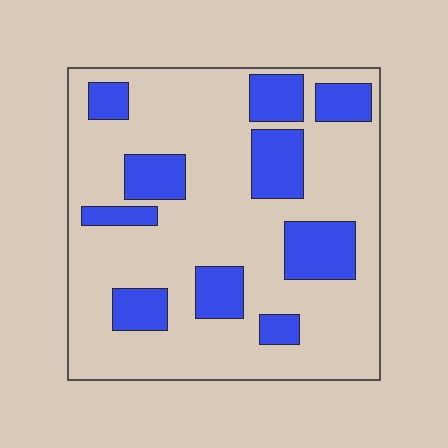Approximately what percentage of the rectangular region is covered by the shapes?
Approximately 25%.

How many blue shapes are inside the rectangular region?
10.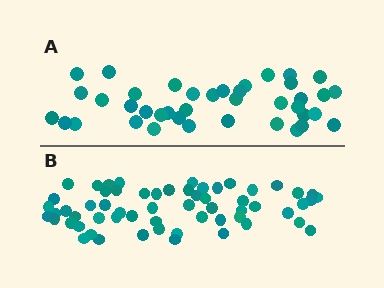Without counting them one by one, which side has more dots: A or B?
Region B (the bottom region) has more dots.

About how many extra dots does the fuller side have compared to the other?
Region B has approximately 20 more dots than region A.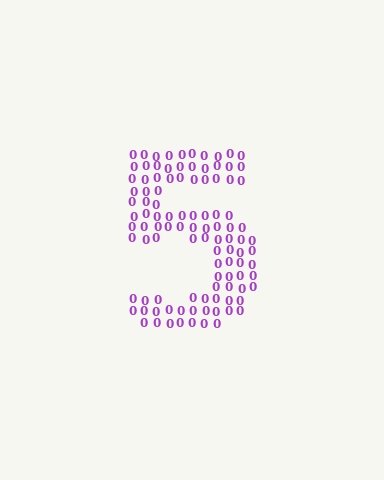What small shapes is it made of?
It is made of small digit 0's.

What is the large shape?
The large shape is the digit 5.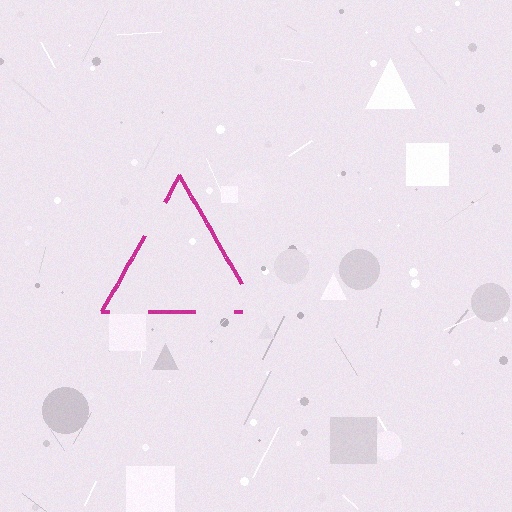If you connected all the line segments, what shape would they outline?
They would outline a triangle.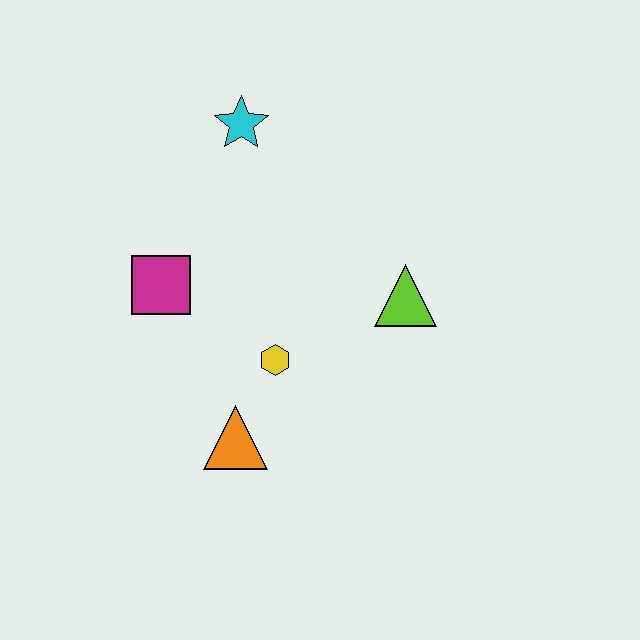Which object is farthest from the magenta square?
The lime triangle is farthest from the magenta square.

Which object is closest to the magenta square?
The yellow hexagon is closest to the magenta square.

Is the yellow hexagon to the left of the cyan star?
No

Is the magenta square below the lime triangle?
No